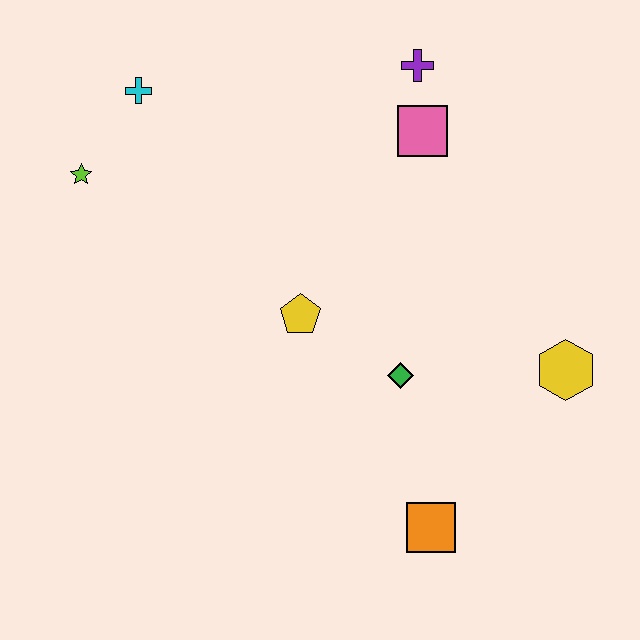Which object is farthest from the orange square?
The cyan cross is farthest from the orange square.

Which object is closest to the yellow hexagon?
The green diamond is closest to the yellow hexagon.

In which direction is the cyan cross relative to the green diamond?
The cyan cross is above the green diamond.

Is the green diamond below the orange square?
No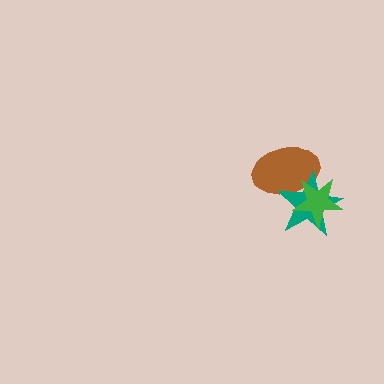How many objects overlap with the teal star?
2 objects overlap with the teal star.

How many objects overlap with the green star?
2 objects overlap with the green star.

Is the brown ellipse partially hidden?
Yes, it is partially covered by another shape.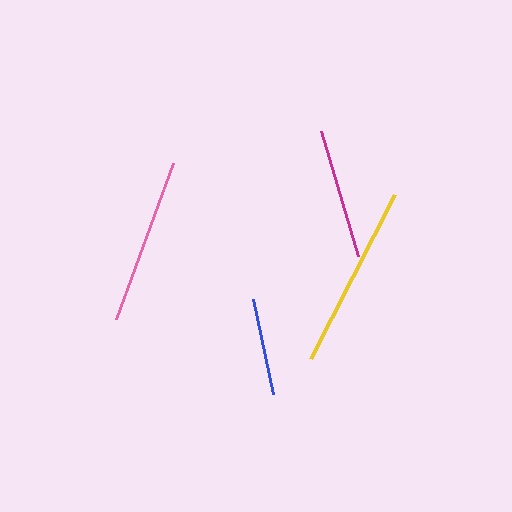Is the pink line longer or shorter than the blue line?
The pink line is longer than the blue line.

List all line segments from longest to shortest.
From longest to shortest: yellow, pink, magenta, blue.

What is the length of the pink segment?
The pink segment is approximately 166 pixels long.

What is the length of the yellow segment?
The yellow segment is approximately 184 pixels long.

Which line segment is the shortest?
The blue line is the shortest at approximately 97 pixels.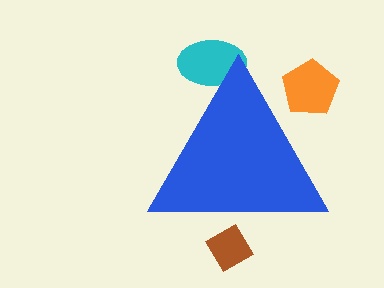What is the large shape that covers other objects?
A blue triangle.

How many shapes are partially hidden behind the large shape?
3 shapes are partially hidden.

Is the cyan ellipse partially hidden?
Yes, the cyan ellipse is partially hidden behind the blue triangle.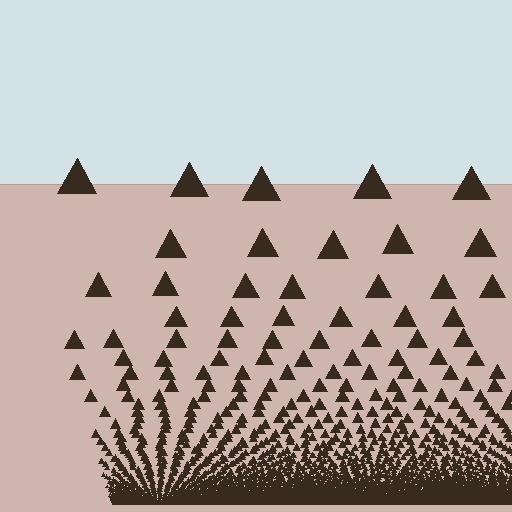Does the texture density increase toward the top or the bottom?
Density increases toward the bottom.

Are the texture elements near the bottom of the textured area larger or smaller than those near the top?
Smaller. The gradient is inverted — elements near the bottom are smaller and denser.